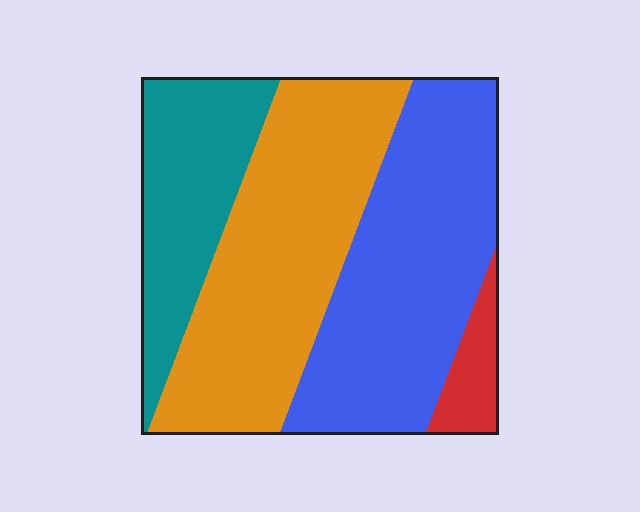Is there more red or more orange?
Orange.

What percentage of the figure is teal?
Teal covers about 20% of the figure.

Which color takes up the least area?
Red, at roughly 5%.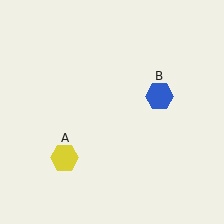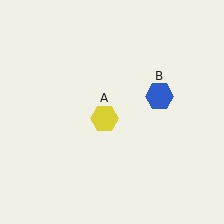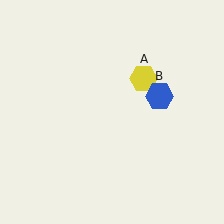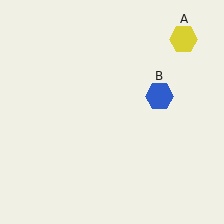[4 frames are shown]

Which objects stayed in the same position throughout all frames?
Blue hexagon (object B) remained stationary.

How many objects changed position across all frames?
1 object changed position: yellow hexagon (object A).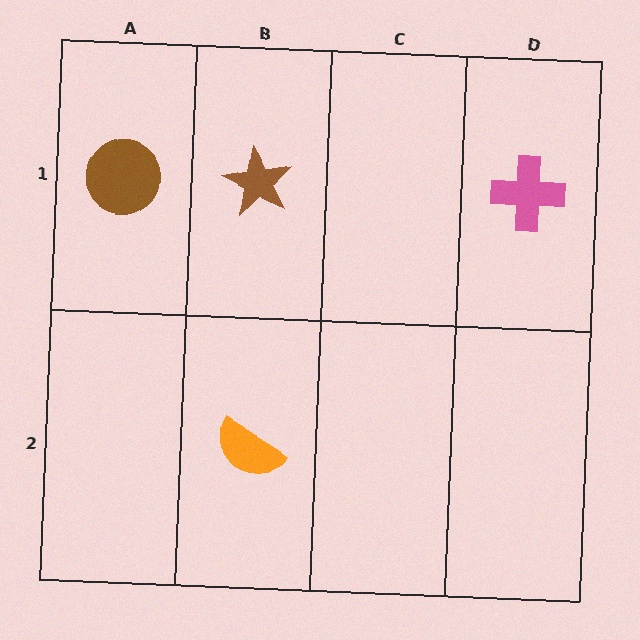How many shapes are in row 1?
3 shapes.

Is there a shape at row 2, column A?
No, that cell is empty.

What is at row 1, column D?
A pink cross.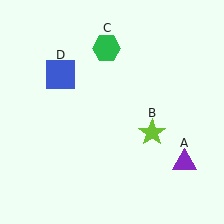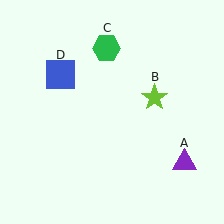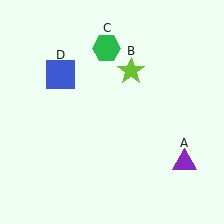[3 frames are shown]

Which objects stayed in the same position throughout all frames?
Purple triangle (object A) and green hexagon (object C) and blue square (object D) remained stationary.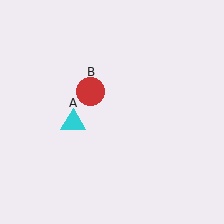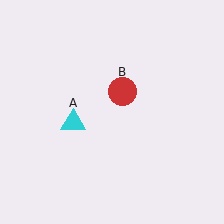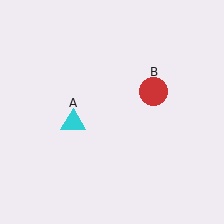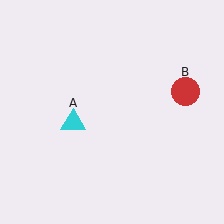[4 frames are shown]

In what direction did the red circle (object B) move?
The red circle (object B) moved right.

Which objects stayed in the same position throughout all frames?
Cyan triangle (object A) remained stationary.